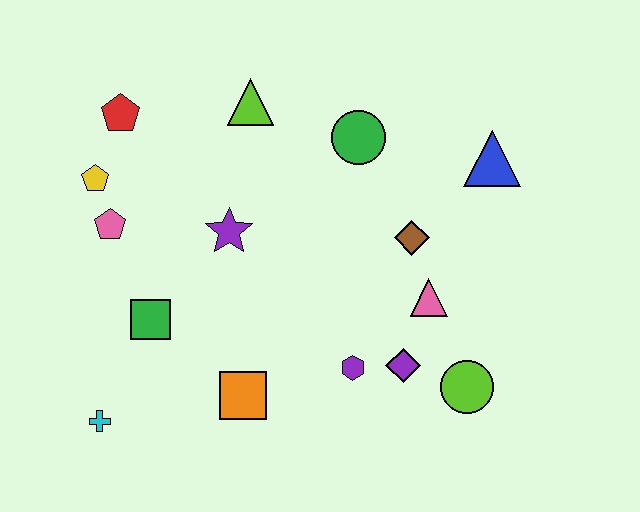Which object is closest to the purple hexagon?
The purple diamond is closest to the purple hexagon.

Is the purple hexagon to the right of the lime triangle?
Yes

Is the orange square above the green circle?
No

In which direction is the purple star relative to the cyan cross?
The purple star is above the cyan cross.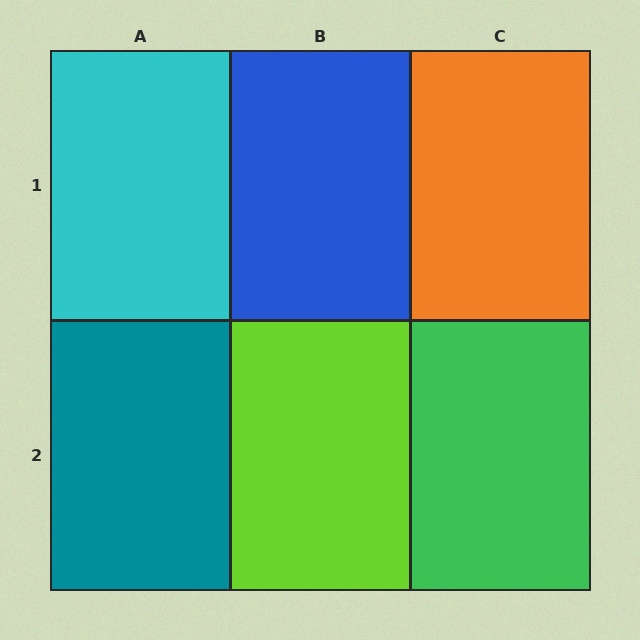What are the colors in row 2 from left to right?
Teal, lime, green.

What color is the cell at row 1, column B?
Blue.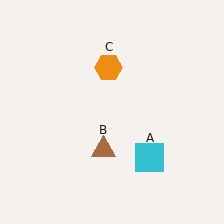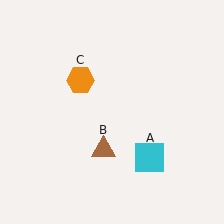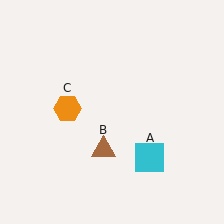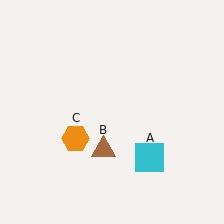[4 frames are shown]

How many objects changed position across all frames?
1 object changed position: orange hexagon (object C).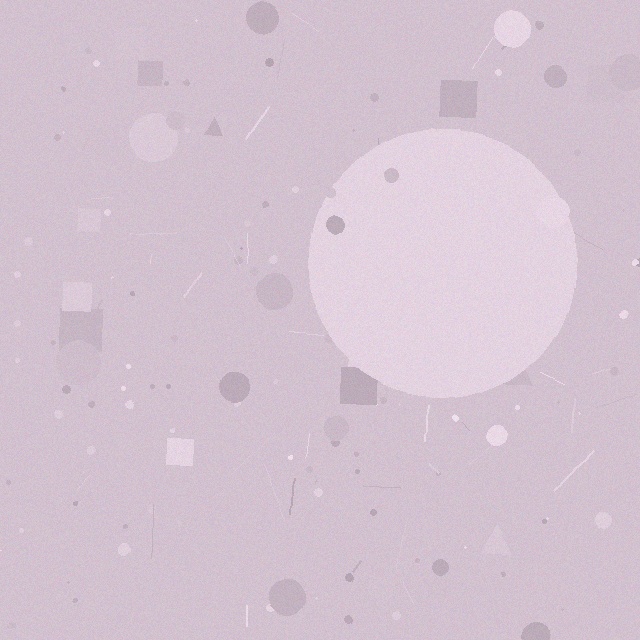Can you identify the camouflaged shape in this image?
The camouflaged shape is a circle.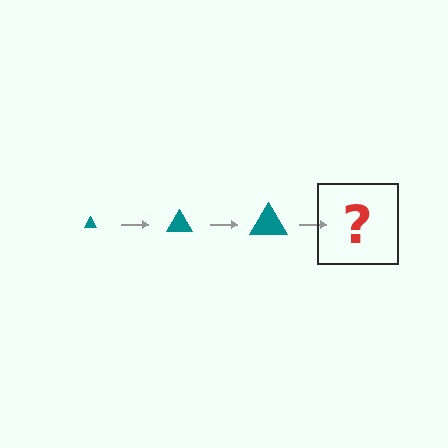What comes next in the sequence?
The next element should be a teal triangle, larger than the previous one.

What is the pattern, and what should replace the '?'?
The pattern is that the triangle gets progressively larger each step. The '?' should be a teal triangle, larger than the previous one.